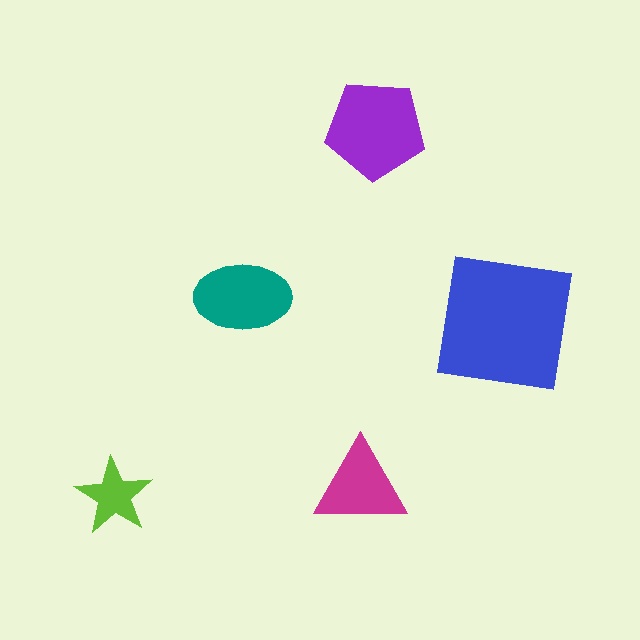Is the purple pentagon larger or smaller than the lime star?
Larger.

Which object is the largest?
The blue square.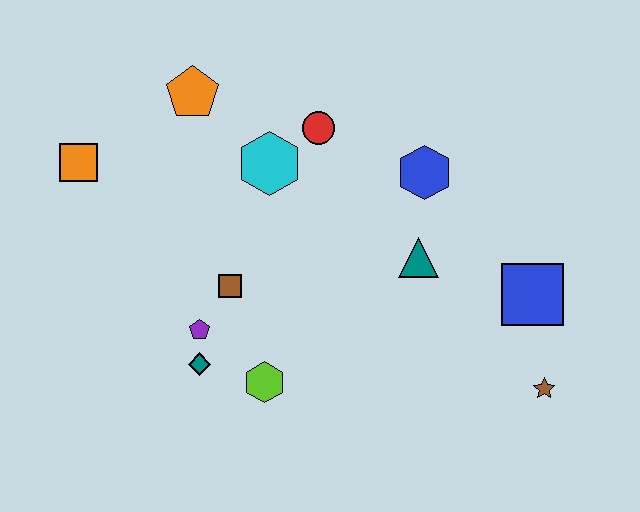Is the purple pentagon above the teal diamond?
Yes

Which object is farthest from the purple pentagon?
The brown star is farthest from the purple pentagon.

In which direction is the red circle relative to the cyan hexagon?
The red circle is to the right of the cyan hexagon.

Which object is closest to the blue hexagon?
The teal triangle is closest to the blue hexagon.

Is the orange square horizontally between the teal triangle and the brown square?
No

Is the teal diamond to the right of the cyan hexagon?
No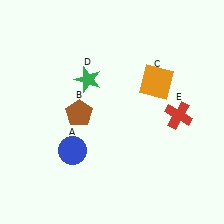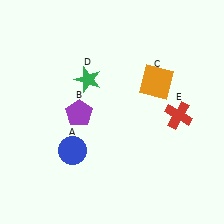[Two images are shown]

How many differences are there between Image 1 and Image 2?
There is 1 difference between the two images.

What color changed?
The pentagon (B) changed from brown in Image 1 to purple in Image 2.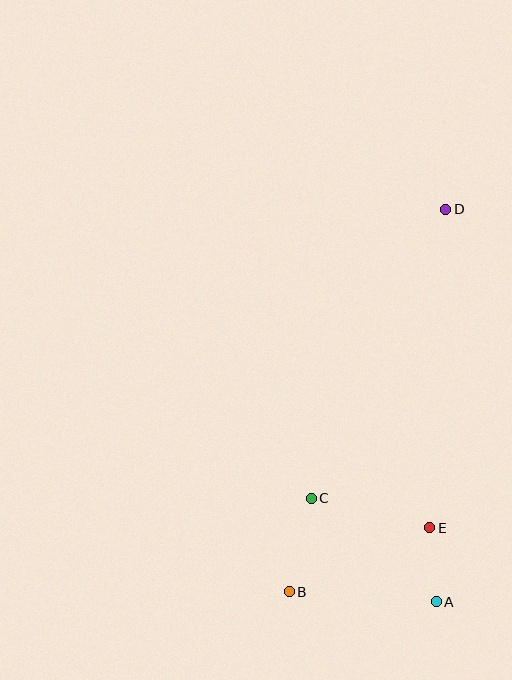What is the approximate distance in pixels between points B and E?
The distance between B and E is approximately 154 pixels.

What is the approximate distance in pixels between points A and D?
The distance between A and D is approximately 393 pixels.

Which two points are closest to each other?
Points A and E are closest to each other.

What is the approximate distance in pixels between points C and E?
The distance between C and E is approximately 122 pixels.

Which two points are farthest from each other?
Points B and D are farthest from each other.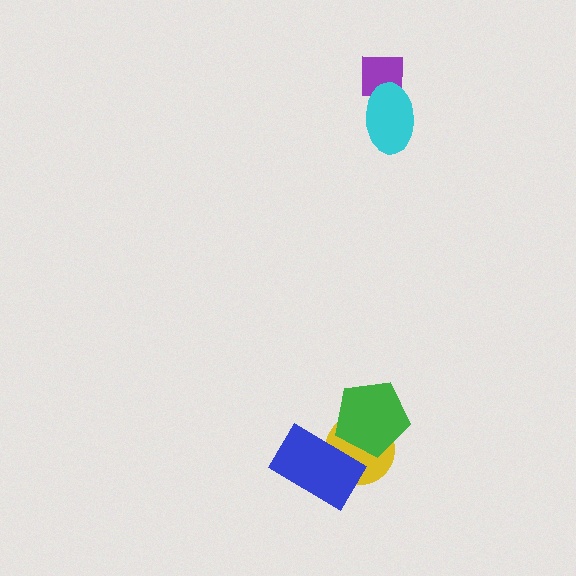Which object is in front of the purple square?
The cyan ellipse is in front of the purple square.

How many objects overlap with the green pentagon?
2 objects overlap with the green pentagon.